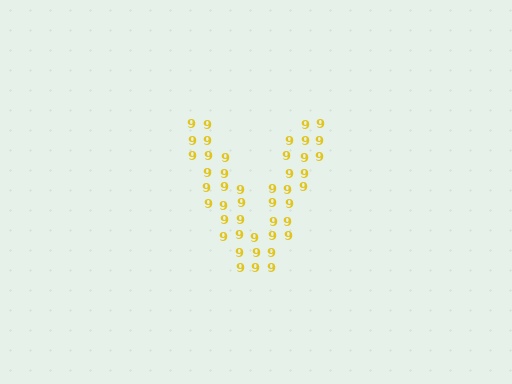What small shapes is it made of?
It is made of small digit 9's.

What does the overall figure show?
The overall figure shows the letter V.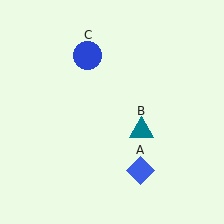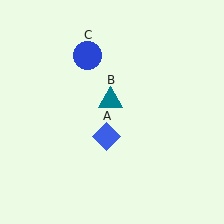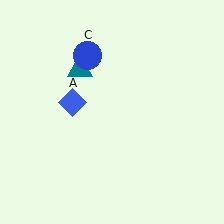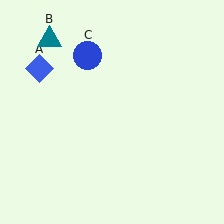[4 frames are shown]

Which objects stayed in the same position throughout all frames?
Blue circle (object C) remained stationary.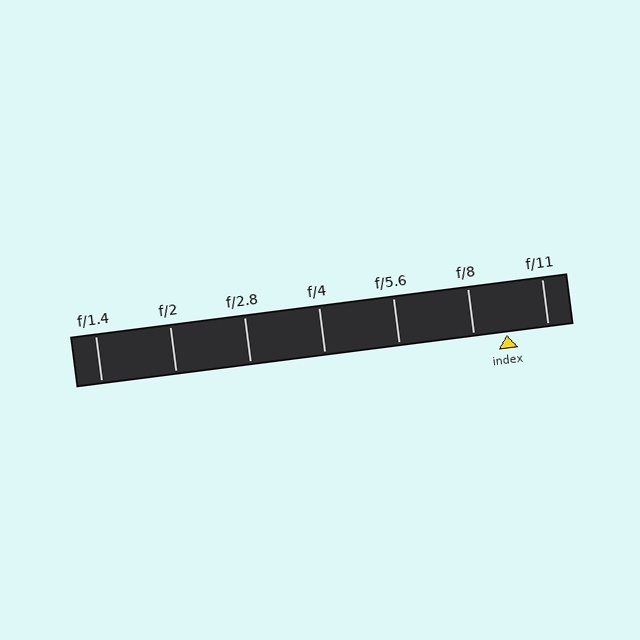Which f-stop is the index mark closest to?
The index mark is closest to f/8.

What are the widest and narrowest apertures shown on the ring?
The widest aperture shown is f/1.4 and the narrowest is f/11.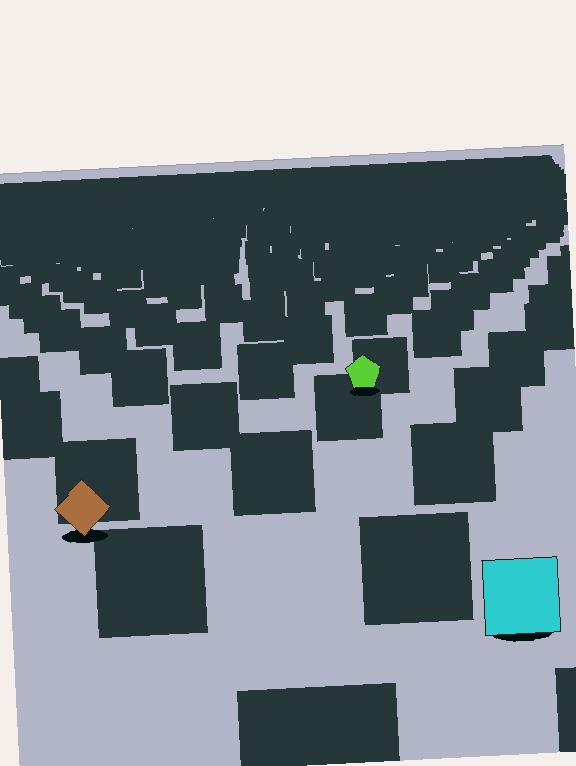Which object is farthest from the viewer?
The lime pentagon is farthest from the viewer. It appears smaller and the ground texture around it is denser.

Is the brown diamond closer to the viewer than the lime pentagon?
Yes. The brown diamond is closer — you can tell from the texture gradient: the ground texture is coarser near it.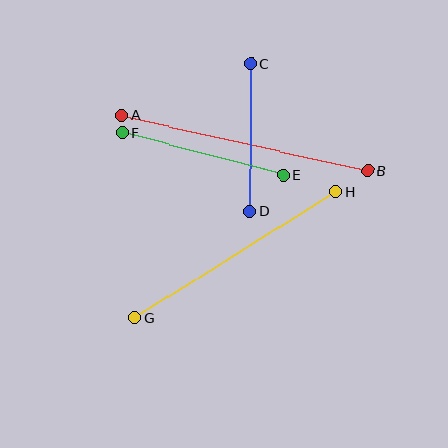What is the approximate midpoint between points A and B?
The midpoint is at approximately (244, 143) pixels.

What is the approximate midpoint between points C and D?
The midpoint is at approximately (250, 138) pixels.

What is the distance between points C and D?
The distance is approximately 148 pixels.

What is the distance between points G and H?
The distance is approximately 237 pixels.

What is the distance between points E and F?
The distance is approximately 167 pixels.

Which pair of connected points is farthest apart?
Points A and B are farthest apart.